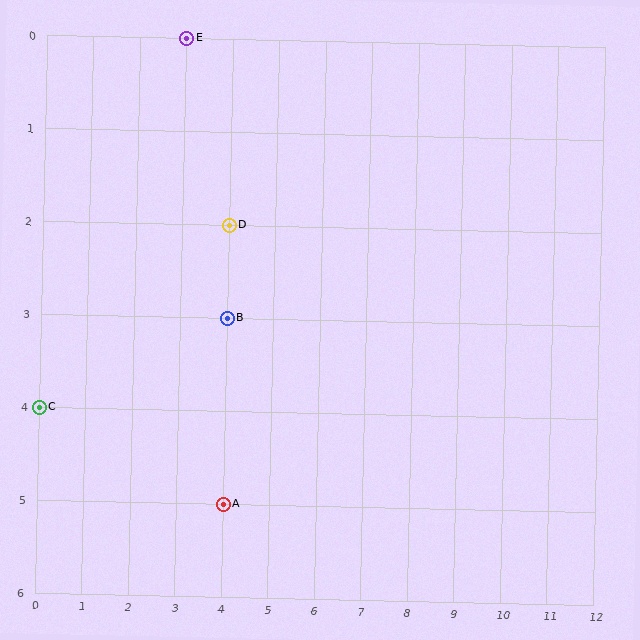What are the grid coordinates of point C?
Point C is at grid coordinates (0, 4).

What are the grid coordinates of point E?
Point E is at grid coordinates (3, 0).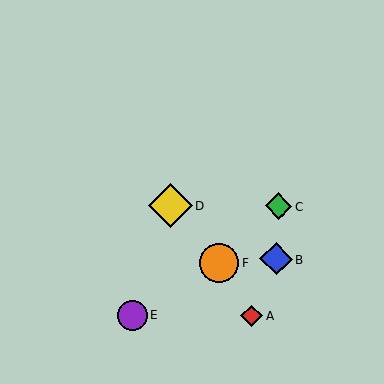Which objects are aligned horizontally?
Objects C, D are aligned horizontally.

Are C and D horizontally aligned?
Yes, both are at y≈206.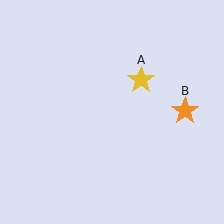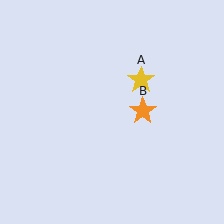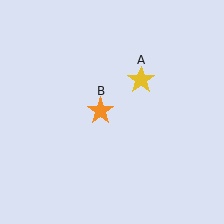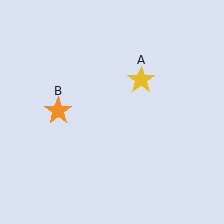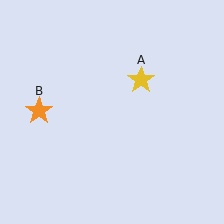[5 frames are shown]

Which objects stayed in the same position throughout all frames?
Yellow star (object A) remained stationary.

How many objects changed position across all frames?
1 object changed position: orange star (object B).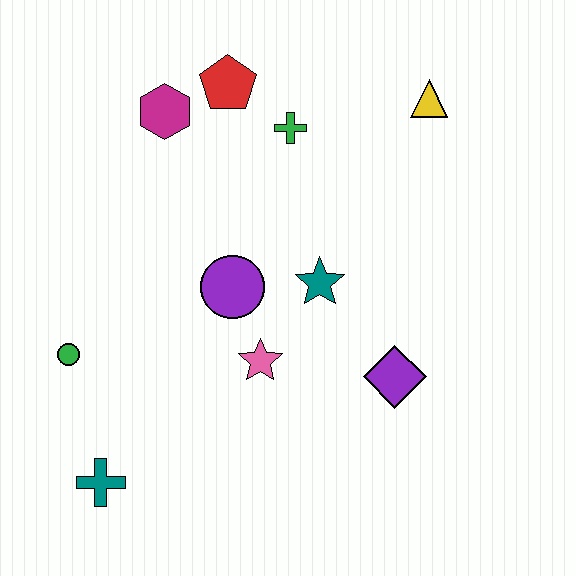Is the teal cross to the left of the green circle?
No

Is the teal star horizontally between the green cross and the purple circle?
No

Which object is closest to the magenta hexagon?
The red pentagon is closest to the magenta hexagon.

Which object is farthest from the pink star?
The yellow triangle is farthest from the pink star.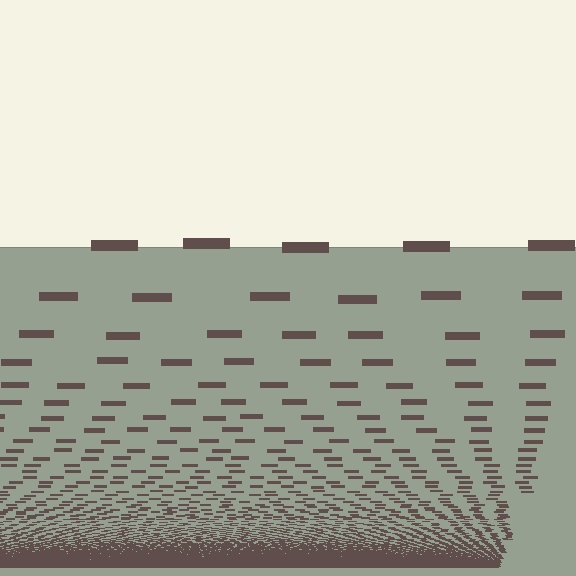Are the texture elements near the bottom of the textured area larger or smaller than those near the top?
Smaller. The gradient is inverted — elements near the bottom are smaller and denser.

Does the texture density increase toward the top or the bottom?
Density increases toward the bottom.